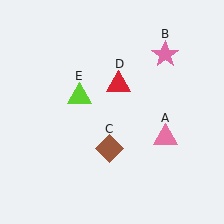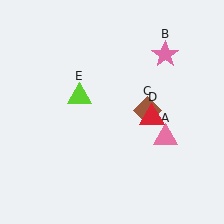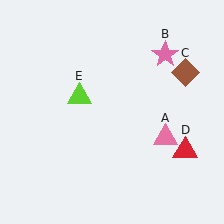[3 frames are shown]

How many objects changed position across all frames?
2 objects changed position: brown diamond (object C), red triangle (object D).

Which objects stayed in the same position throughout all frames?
Pink triangle (object A) and pink star (object B) and lime triangle (object E) remained stationary.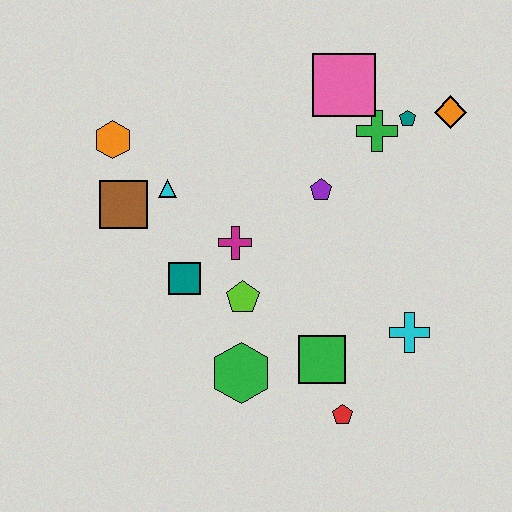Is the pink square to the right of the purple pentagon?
Yes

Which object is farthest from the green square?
The orange hexagon is farthest from the green square.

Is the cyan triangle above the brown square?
Yes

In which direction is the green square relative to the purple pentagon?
The green square is below the purple pentagon.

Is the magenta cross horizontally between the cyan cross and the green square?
No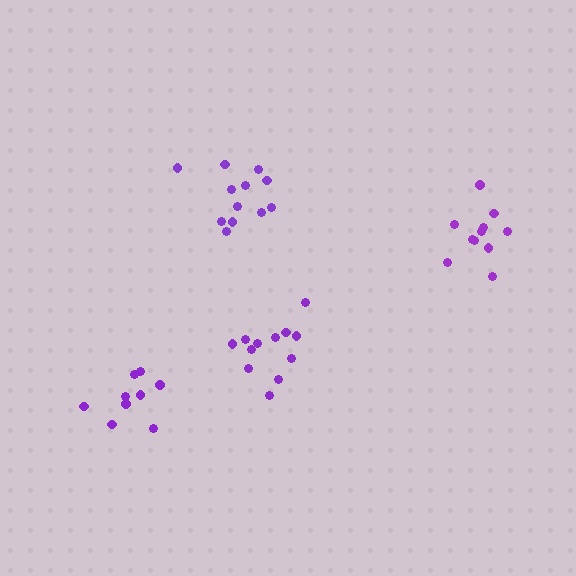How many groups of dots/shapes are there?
There are 4 groups.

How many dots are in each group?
Group 1: 12 dots, Group 2: 12 dots, Group 3: 9 dots, Group 4: 11 dots (44 total).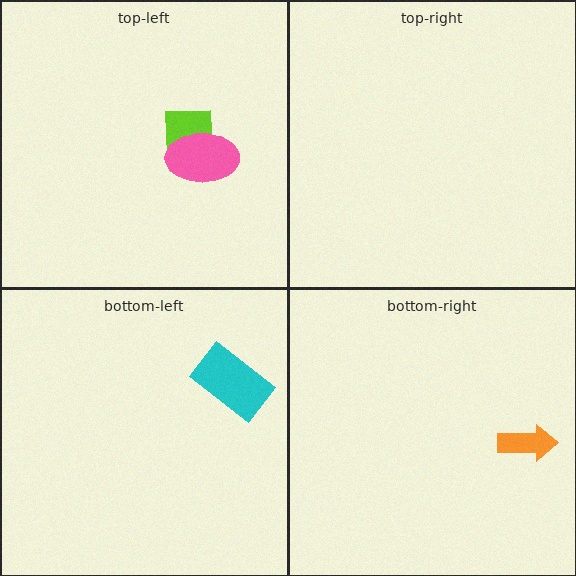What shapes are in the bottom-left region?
The cyan rectangle.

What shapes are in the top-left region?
The lime square, the pink ellipse.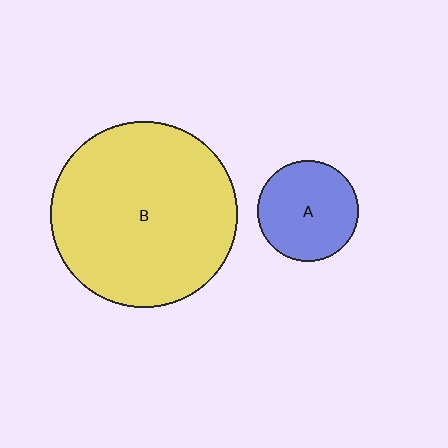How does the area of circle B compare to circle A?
Approximately 3.4 times.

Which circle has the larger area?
Circle B (yellow).